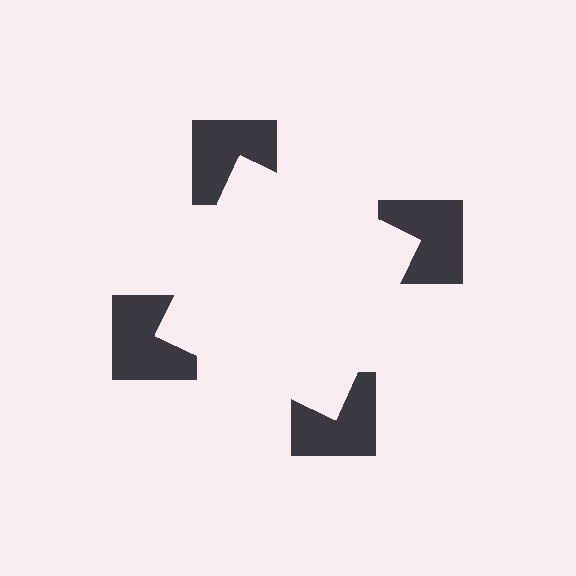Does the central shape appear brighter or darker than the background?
It typically appears slightly brighter than the background, even though no actual brightness change is drawn.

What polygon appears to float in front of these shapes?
An illusory square — its edges are inferred from the aligned wedge cuts in the notched squares, not physically drawn.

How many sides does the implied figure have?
4 sides.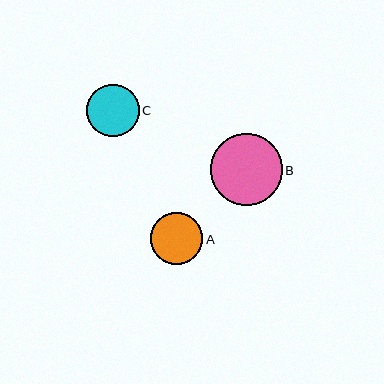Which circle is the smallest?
Circle A is the smallest with a size of approximately 52 pixels.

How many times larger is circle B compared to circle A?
Circle B is approximately 1.4 times the size of circle A.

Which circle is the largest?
Circle B is the largest with a size of approximately 72 pixels.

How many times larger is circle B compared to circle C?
Circle B is approximately 1.4 times the size of circle C.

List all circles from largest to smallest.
From largest to smallest: B, C, A.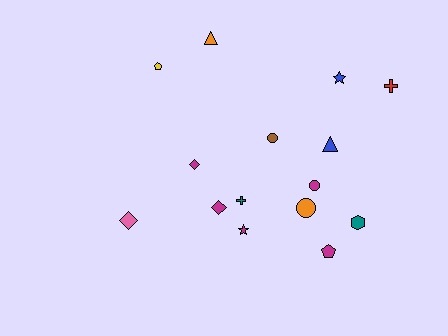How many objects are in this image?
There are 15 objects.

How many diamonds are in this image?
There are 3 diamonds.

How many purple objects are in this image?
There are no purple objects.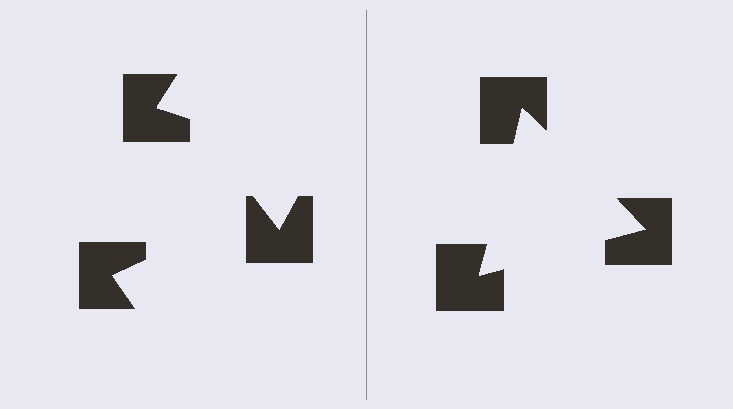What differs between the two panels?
The notched squares are positioned identically on both sides; only the wedge orientations differ. On the right they align to a triangle; on the left they are misaligned.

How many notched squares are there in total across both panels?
6 — 3 on each side.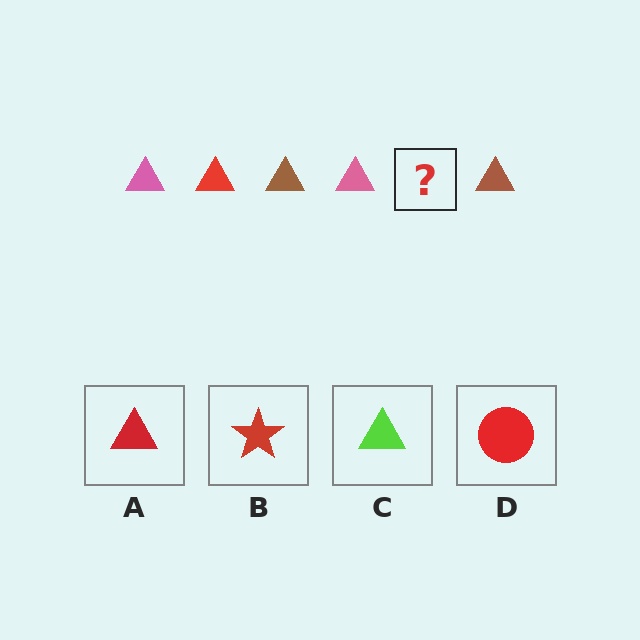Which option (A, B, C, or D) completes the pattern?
A.